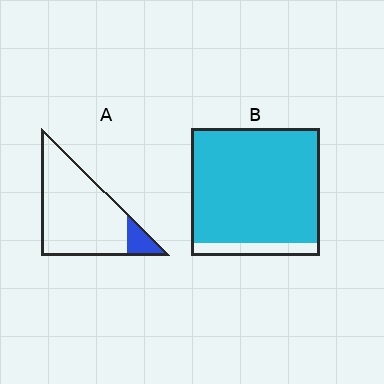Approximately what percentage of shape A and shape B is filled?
A is approximately 10% and B is approximately 90%.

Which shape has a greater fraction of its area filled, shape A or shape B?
Shape B.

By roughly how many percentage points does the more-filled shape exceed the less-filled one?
By roughly 80 percentage points (B over A).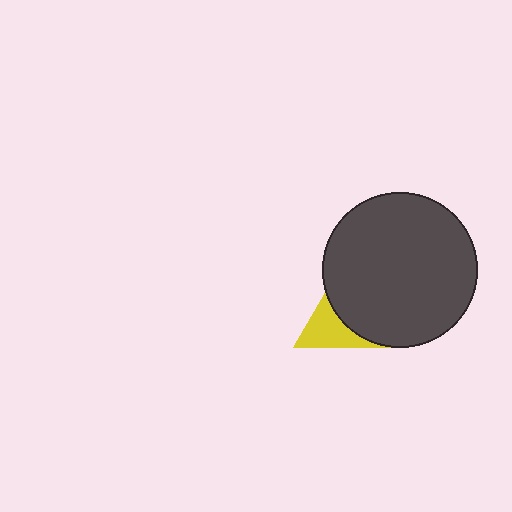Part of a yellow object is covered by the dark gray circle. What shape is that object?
It is a triangle.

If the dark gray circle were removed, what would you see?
You would see the complete yellow triangle.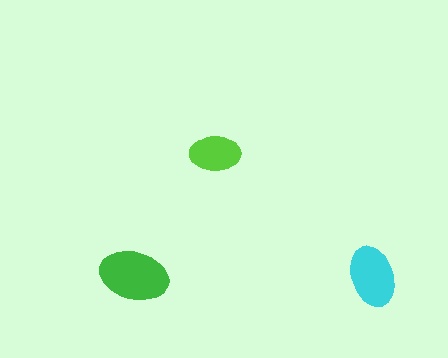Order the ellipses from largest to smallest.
the green one, the cyan one, the lime one.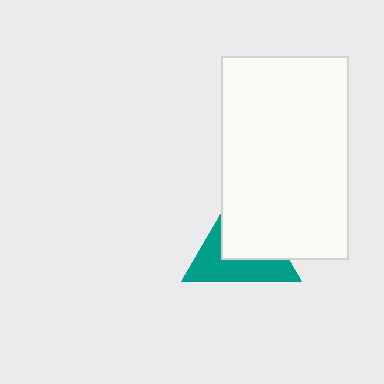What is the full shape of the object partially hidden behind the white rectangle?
The partially hidden object is a teal triangle.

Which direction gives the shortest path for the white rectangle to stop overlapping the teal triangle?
Moving toward the upper-right gives the shortest separation.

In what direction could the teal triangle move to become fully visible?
The teal triangle could move toward the lower-left. That would shift it out from behind the white rectangle entirely.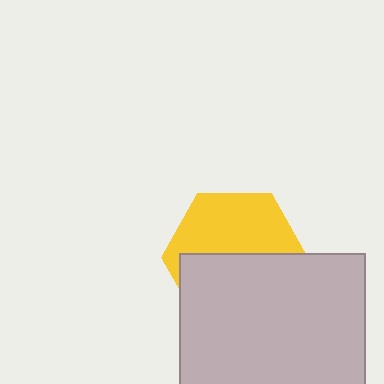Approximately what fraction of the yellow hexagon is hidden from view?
Roughly 51% of the yellow hexagon is hidden behind the light gray square.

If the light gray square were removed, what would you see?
You would see the complete yellow hexagon.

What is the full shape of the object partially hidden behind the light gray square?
The partially hidden object is a yellow hexagon.